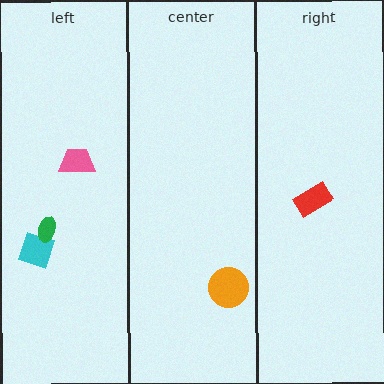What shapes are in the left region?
The cyan square, the green ellipse, the pink trapezoid.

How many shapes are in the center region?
1.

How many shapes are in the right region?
1.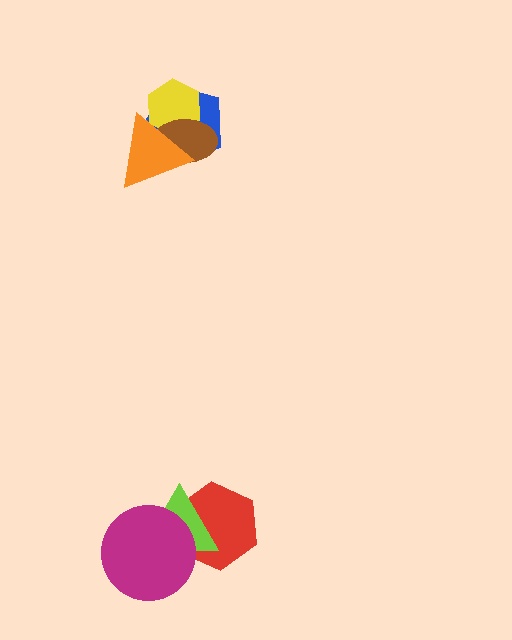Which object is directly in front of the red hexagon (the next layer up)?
The lime triangle is directly in front of the red hexagon.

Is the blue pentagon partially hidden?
Yes, it is partially covered by another shape.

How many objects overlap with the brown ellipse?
3 objects overlap with the brown ellipse.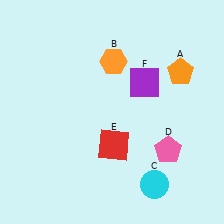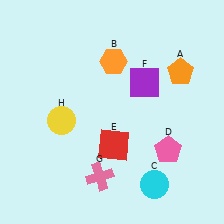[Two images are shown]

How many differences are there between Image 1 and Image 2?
There are 2 differences between the two images.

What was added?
A pink cross (G), a yellow circle (H) were added in Image 2.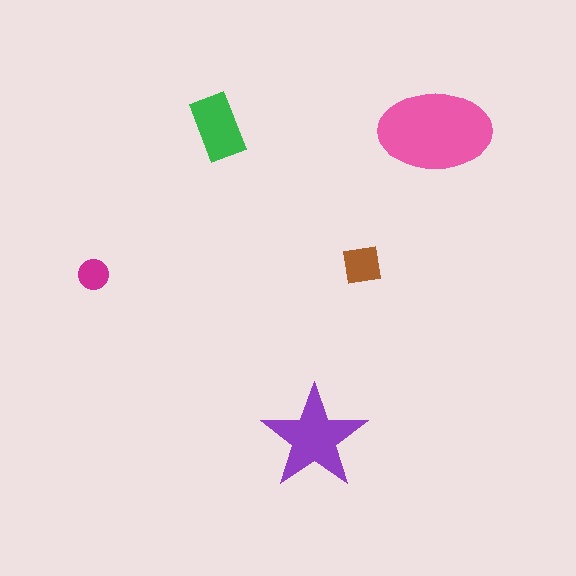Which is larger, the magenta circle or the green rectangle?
The green rectangle.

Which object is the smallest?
The magenta circle.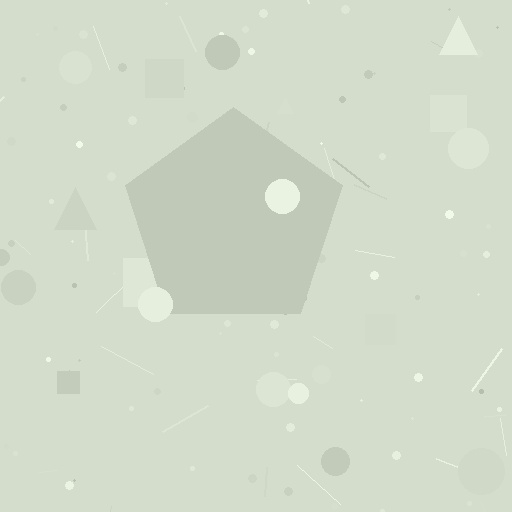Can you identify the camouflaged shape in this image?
The camouflaged shape is a pentagon.